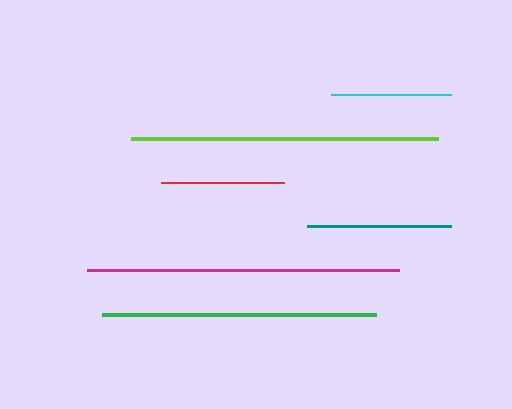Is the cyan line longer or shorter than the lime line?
The lime line is longer than the cyan line.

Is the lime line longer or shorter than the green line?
The lime line is longer than the green line.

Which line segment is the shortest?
The cyan line is the shortest at approximately 120 pixels.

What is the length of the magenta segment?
The magenta segment is approximately 311 pixels long.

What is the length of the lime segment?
The lime segment is approximately 307 pixels long.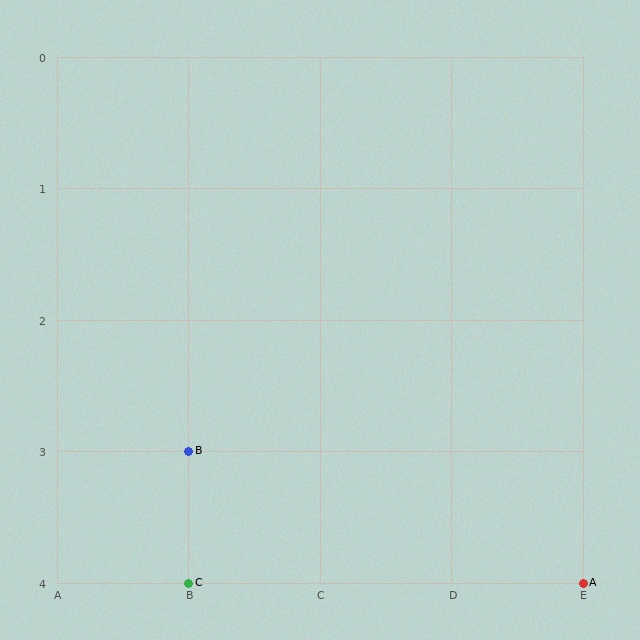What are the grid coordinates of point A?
Point A is at grid coordinates (E, 4).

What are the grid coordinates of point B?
Point B is at grid coordinates (B, 3).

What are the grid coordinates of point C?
Point C is at grid coordinates (B, 4).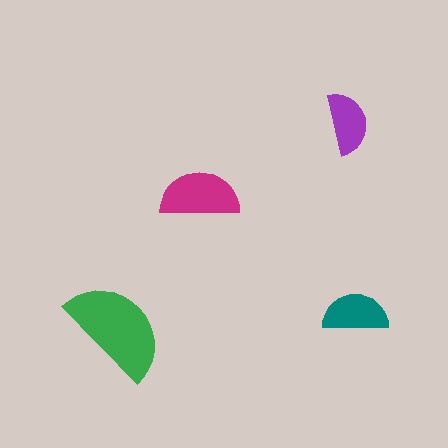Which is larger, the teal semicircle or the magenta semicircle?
The magenta one.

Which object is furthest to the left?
The green semicircle is leftmost.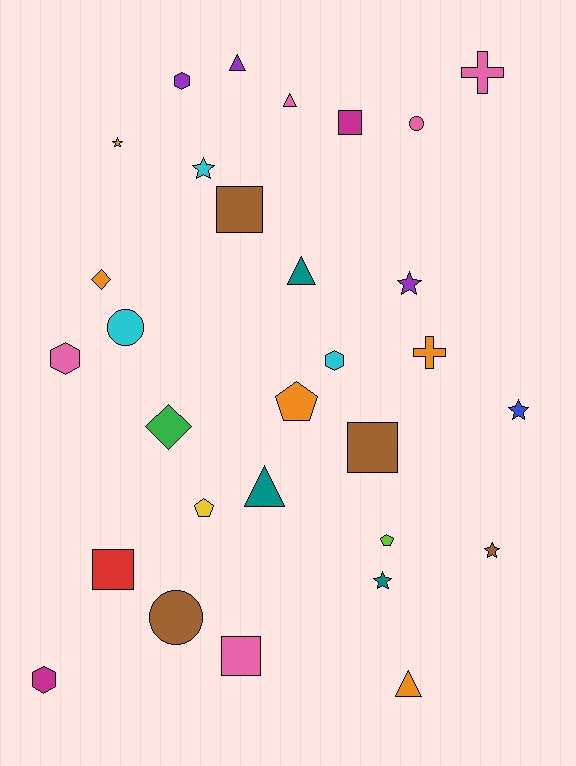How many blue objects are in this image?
There is 1 blue object.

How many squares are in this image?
There are 5 squares.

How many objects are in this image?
There are 30 objects.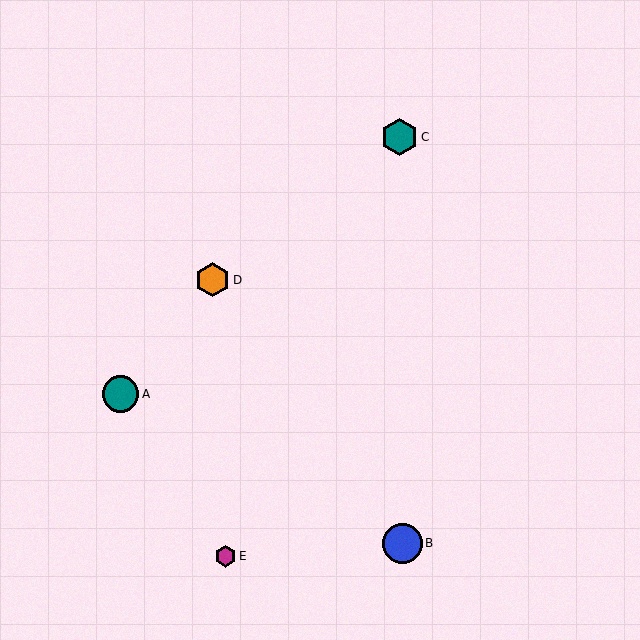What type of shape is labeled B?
Shape B is a blue circle.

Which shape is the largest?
The blue circle (labeled B) is the largest.